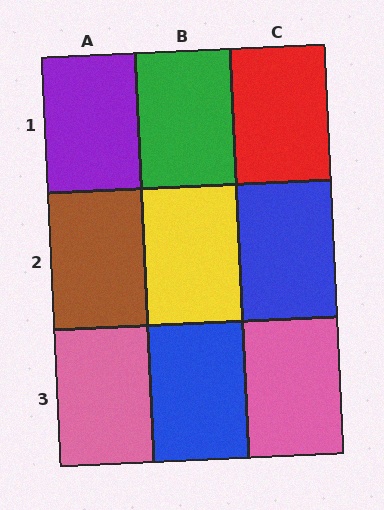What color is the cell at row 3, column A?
Pink.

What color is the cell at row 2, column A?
Brown.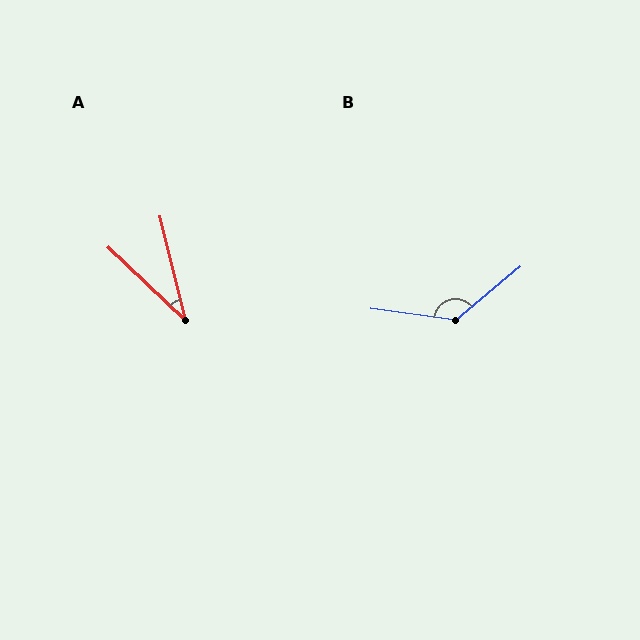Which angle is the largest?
B, at approximately 133 degrees.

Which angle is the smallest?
A, at approximately 33 degrees.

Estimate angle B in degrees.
Approximately 133 degrees.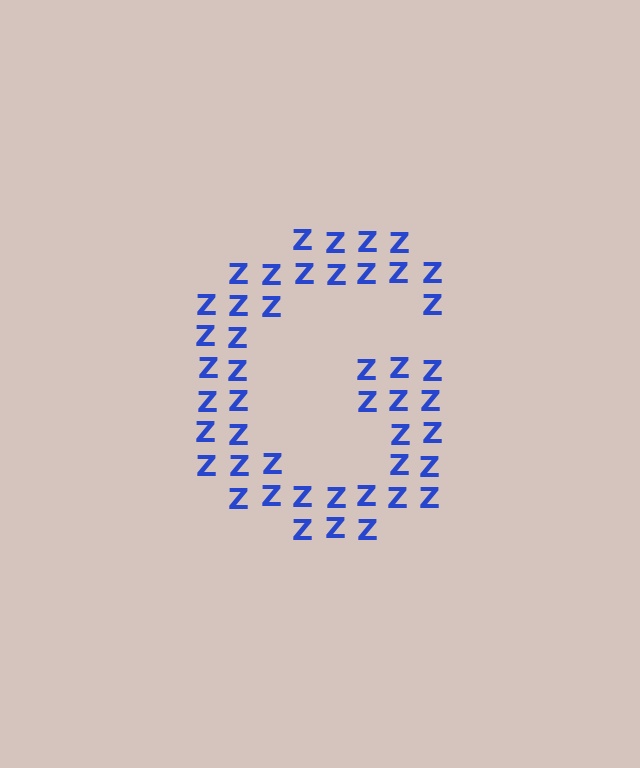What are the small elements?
The small elements are letter Z's.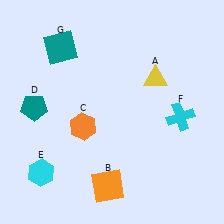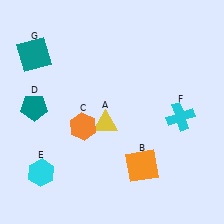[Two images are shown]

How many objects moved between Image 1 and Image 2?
3 objects moved between the two images.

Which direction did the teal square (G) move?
The teal square (G) moved left.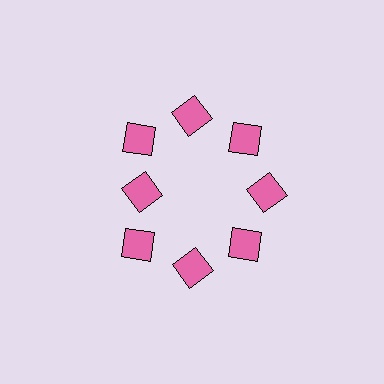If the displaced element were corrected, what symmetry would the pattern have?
It would have 8-fold rotational symmetry — the pattern would map onto itself every 45 degrees.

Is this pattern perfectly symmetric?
No. The 8 pink squares are arranged in a ring, but one element near the 9 o'clock position is pulled inward toward the center, breaking the 8-fold rotational symmetry.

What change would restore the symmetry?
The symmetry would be restored by moving it outward, back onto the ring so that all 8 squares sit at equal angles and equal distance from the center.